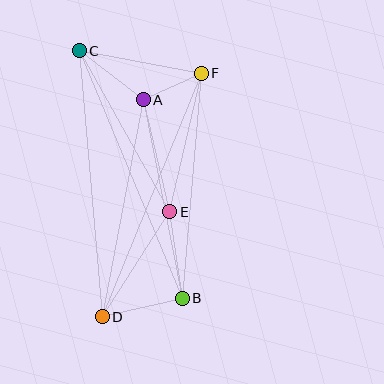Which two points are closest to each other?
Points A and F are closest to each other.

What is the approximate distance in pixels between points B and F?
The distance between B and F is approximately 226 pixels.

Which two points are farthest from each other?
Points B and C are farthest from each other.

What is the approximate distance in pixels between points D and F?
The distance between D and F is approximately 263 pixels.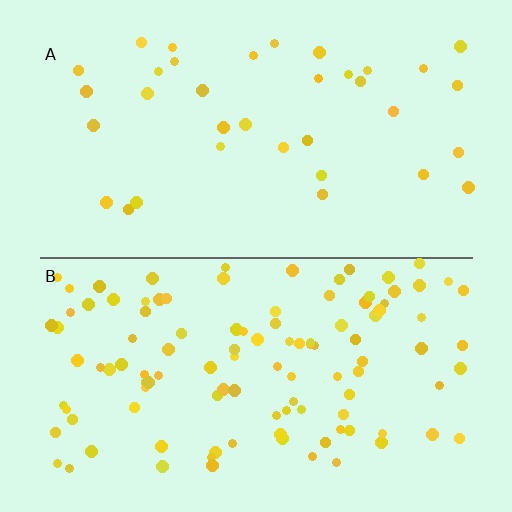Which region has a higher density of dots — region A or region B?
B (the bottom).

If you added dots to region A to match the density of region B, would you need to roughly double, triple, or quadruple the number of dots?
Approximately triple.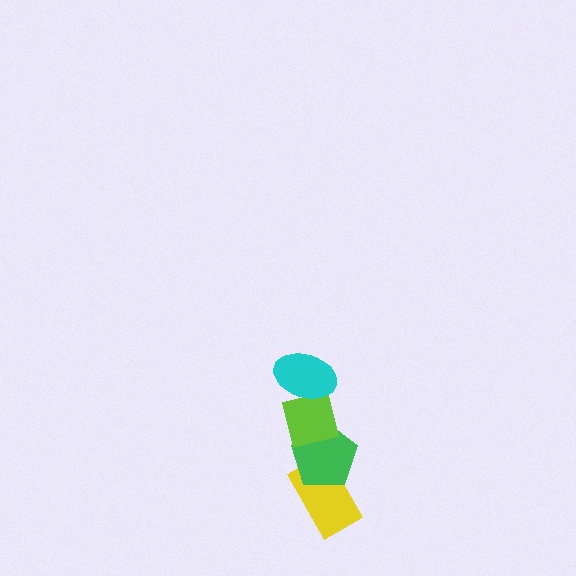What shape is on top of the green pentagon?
The lime square is on top of the green pentagon.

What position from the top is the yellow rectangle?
The yellow rectangle is 4th from the top.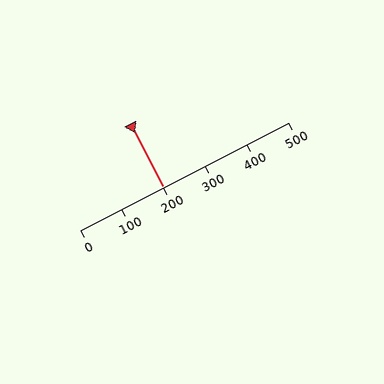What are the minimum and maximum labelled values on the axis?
The axis runs from 0 to 500.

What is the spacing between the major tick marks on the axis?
The major ticks are spaced 100 apart.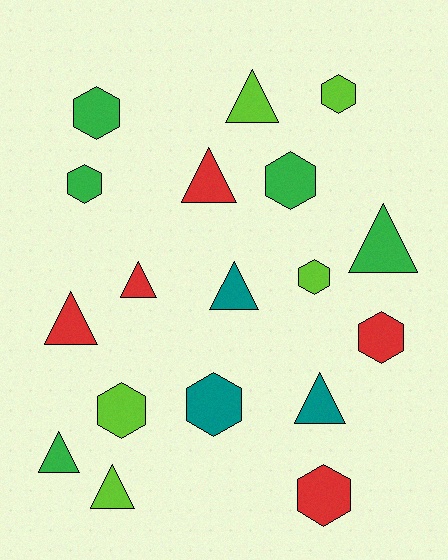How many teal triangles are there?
There are 2 teal triangles.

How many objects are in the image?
There are 18 objects.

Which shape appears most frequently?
Triangle, with 9 objects.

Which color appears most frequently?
Green, with 5 objects.